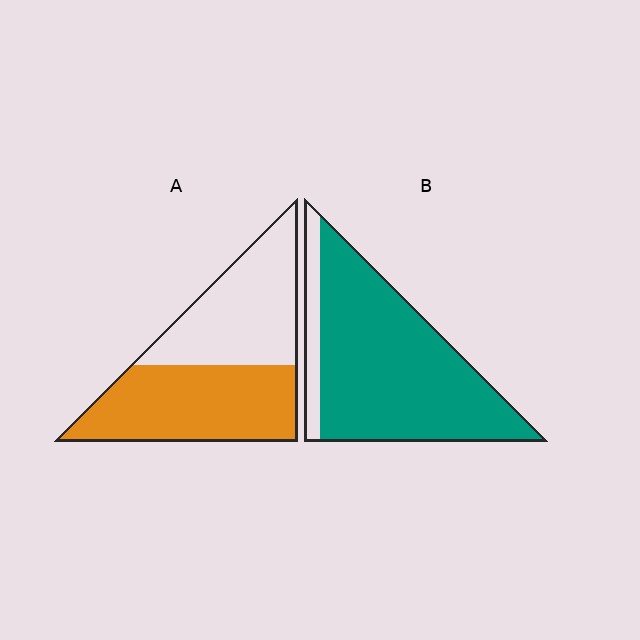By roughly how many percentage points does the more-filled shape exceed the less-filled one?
By roughly 35 percentage points (B over A).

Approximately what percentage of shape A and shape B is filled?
A is approximately 55% and B is approximately 85%.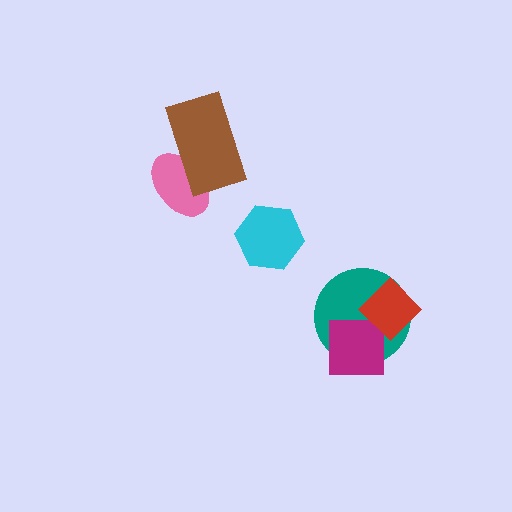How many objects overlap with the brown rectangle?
1 object overlaps with the brown rectangle.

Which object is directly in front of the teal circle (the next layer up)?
The magenta square is directly in front of the teal circle.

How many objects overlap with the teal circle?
2 objects overlap with the teal circle.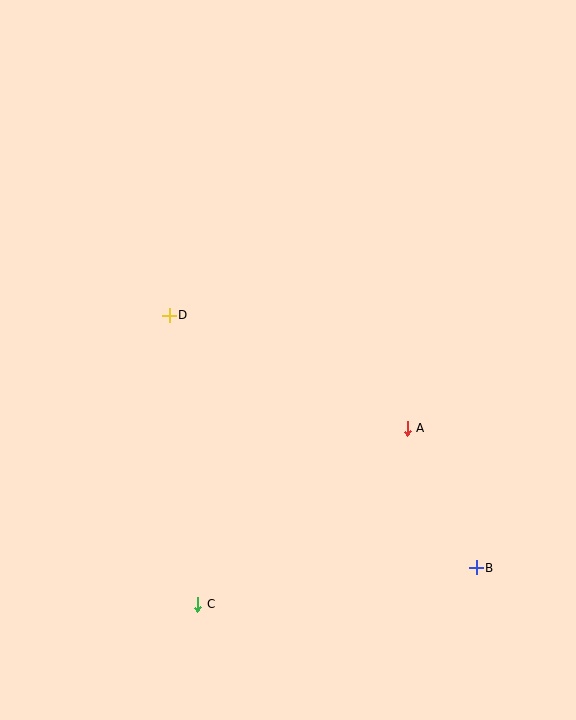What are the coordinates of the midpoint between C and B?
The midpoint between C and B is at (337, 586).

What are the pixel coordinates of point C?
Point C is at (198, 604).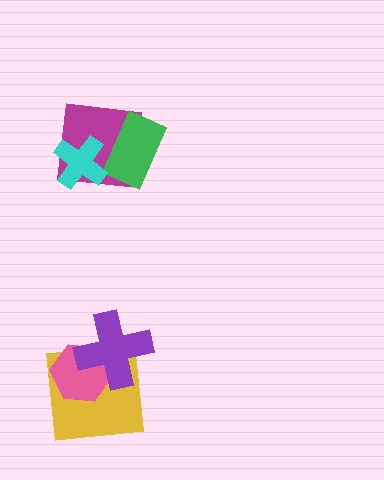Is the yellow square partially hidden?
Yes, it is partially covered by another shape.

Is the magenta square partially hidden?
Yes, it is partially covered by another shape.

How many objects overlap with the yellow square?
2 objects overlap with the yellow square.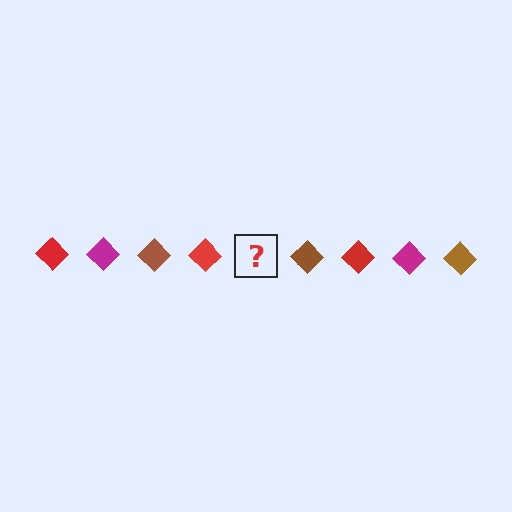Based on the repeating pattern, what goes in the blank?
The blank should be a magenta diamond.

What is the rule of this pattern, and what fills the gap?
The rule is that the pattern cycles through red, magenta, brown diamonds. The gap should be filled with a magenta diamond.